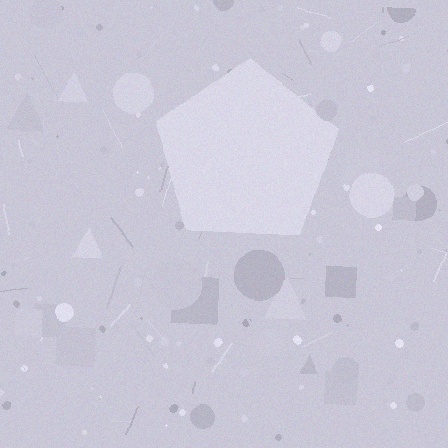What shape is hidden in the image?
A pentagon is hidden in the image.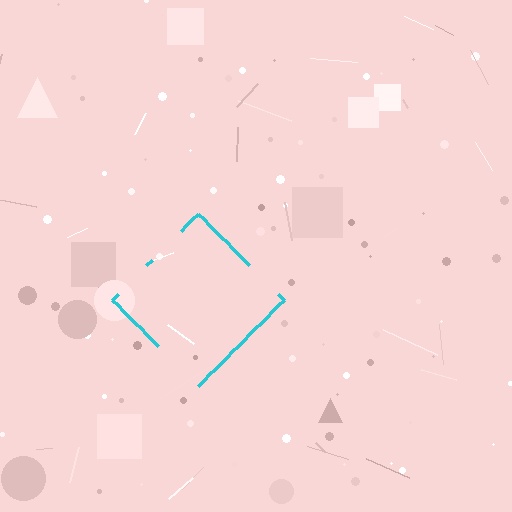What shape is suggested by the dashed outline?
The dashed outline suggests a diamond.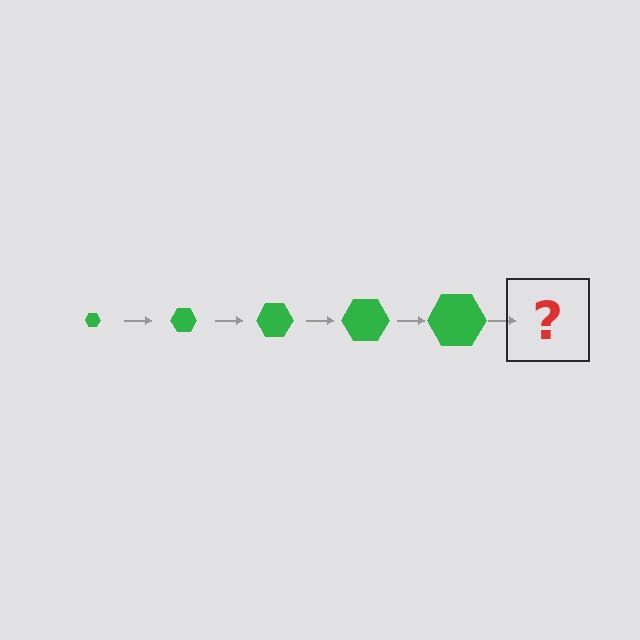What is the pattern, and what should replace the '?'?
The pattern is that the hexagon gets progressively larger each step. The '?' should be a green hexagon, larger than the previous one.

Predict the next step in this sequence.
The next step is a green hexagon, larger than the previous one.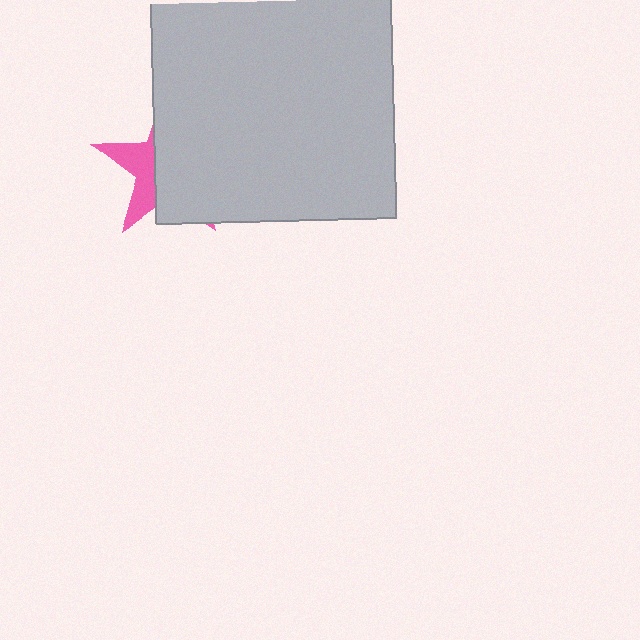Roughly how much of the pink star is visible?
A small part of it is visible (roughly 33%).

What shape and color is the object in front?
The object in front is a light gray square.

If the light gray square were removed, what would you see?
You would see the complete pink star.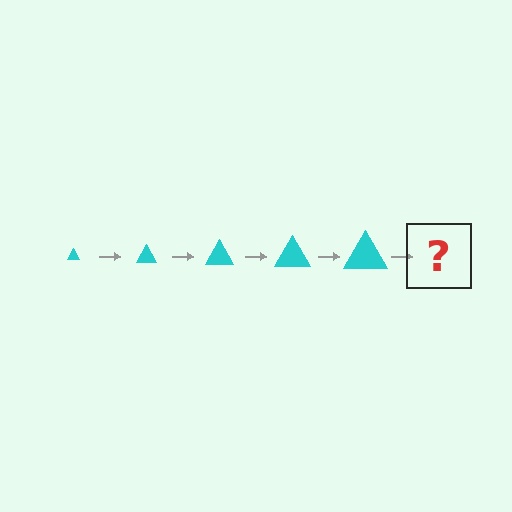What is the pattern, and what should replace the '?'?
The pattern is that the triangle gets progressively larger each step. The '?' should be a cyan triangle, larger than the previous one.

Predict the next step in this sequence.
The next step is a cyan triangle, larger than the previous one.